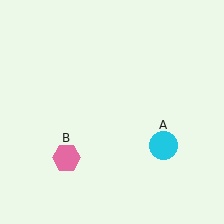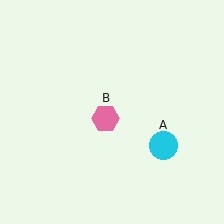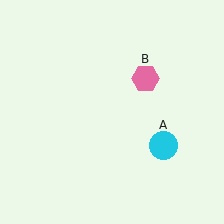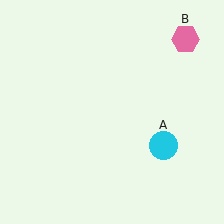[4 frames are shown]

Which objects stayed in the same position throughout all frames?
Cyan circle (object A) remained stationary.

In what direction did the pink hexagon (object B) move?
The pink hexagon (object B) moved up and to the right.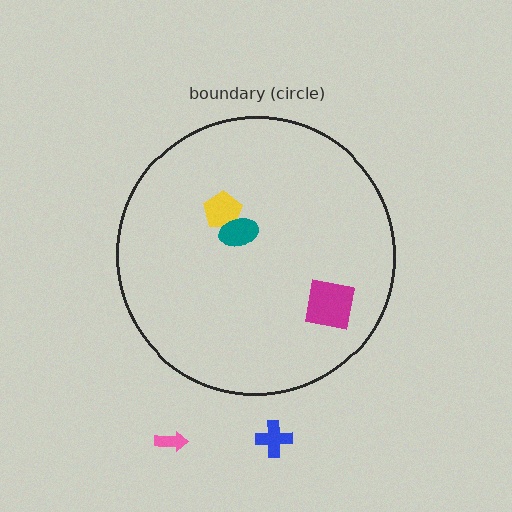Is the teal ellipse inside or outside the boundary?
Inside.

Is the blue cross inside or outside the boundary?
Outside.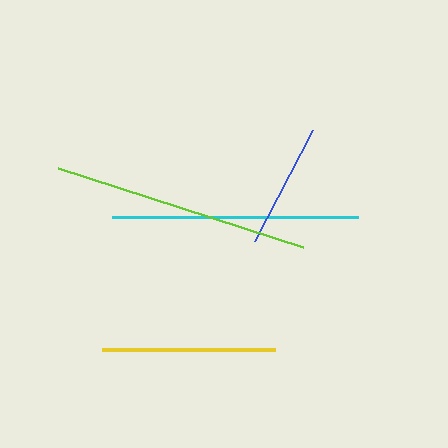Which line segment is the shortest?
The blue line is the shortest at approximately 126 pixels.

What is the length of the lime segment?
The lime segment is approximately 257 pixels long.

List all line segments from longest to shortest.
From longest to shortest: lime, cyan, yellow, blue.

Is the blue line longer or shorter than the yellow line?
The yellow line is longer than the blue line.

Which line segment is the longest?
The lime line is the longest at approximately 257 pixels.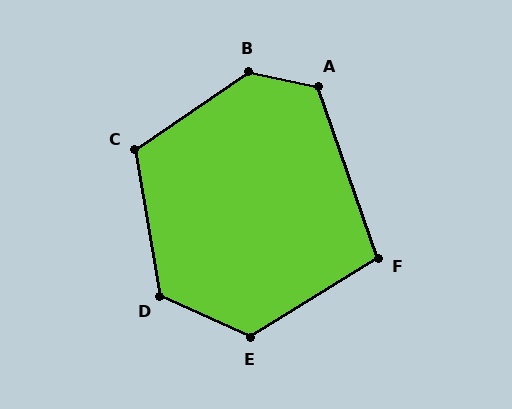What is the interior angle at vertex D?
Approximately 124 degrees (obtuse).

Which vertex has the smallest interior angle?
F, at approximately 103 degrees.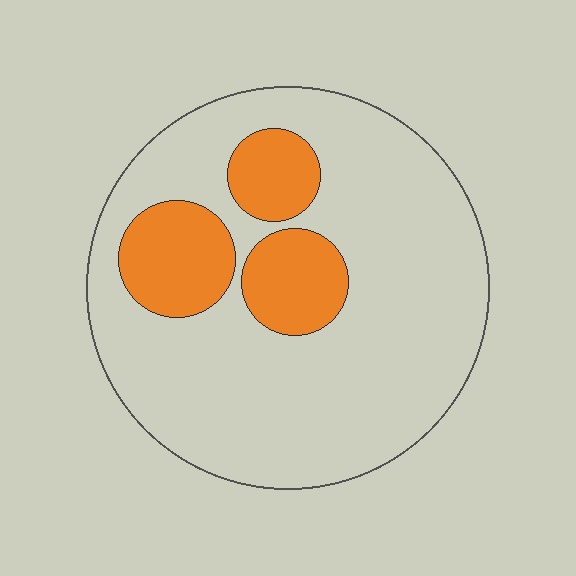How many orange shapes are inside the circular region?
3.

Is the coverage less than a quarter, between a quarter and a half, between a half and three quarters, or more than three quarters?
Less than a quarter.